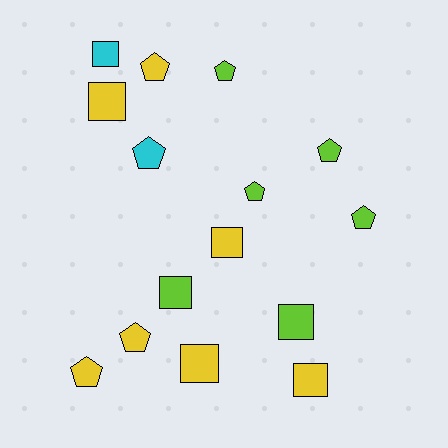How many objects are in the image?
There are 15 objects.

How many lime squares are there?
There are 2 lime squares.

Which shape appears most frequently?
Pentagon, with 8 objects.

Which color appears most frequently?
Yellow, with 7 objects.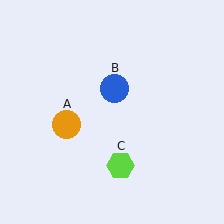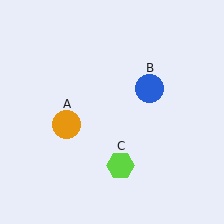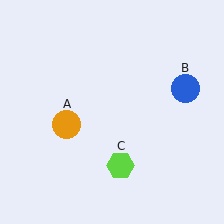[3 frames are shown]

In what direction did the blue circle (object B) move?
The blue circle (object B) moved right.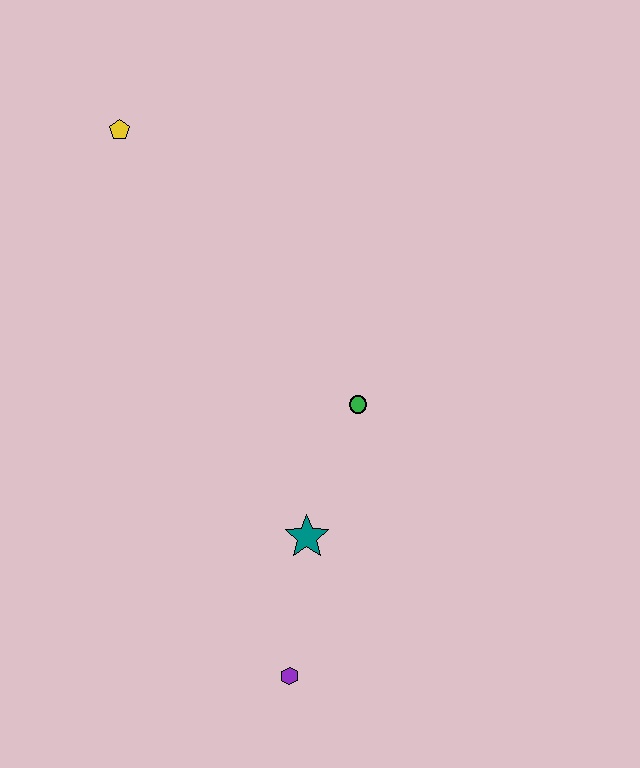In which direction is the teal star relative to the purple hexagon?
The teal star is above the purple hexagon.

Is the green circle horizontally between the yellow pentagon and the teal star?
No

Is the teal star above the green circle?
No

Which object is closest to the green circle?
The teal star is closest to the green circle.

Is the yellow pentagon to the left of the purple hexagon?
Yes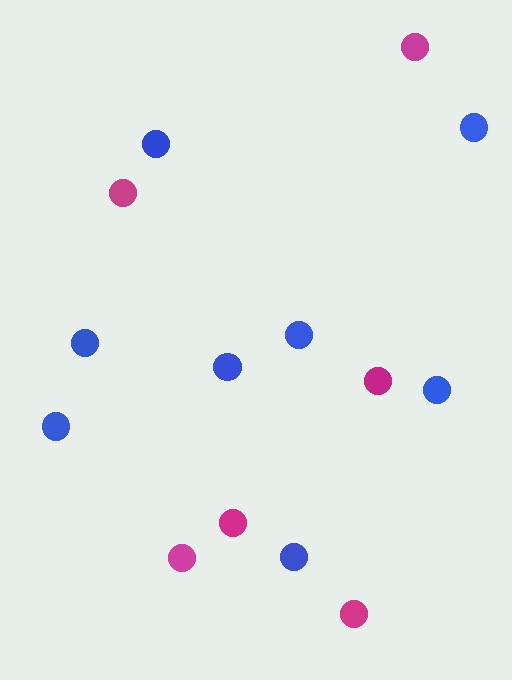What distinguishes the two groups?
There are 2 groups: one group of blue circles (8) and one group of magenta circles (6).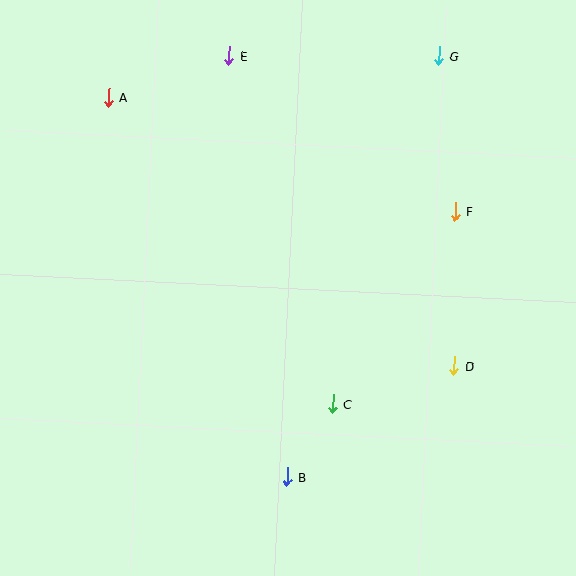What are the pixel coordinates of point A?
Point A is at (108, 97).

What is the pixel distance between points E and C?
The distance between E and C is 364 pixels.